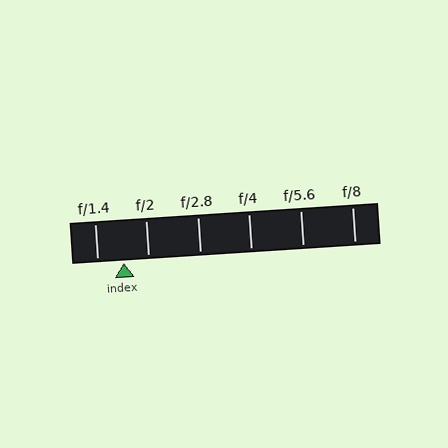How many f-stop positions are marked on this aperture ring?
There are 6 f-stop positions marked.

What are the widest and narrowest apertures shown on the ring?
The widest aperture shown is f/1.4 and the narrowest is f/8.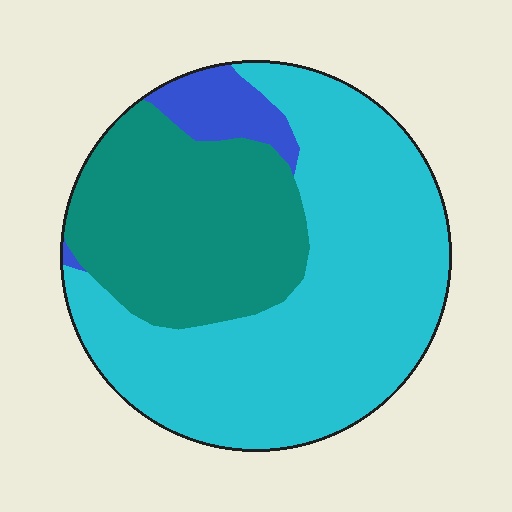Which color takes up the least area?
Blue, at roughly 5%.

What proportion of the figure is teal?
Teal covers 33% of the figure.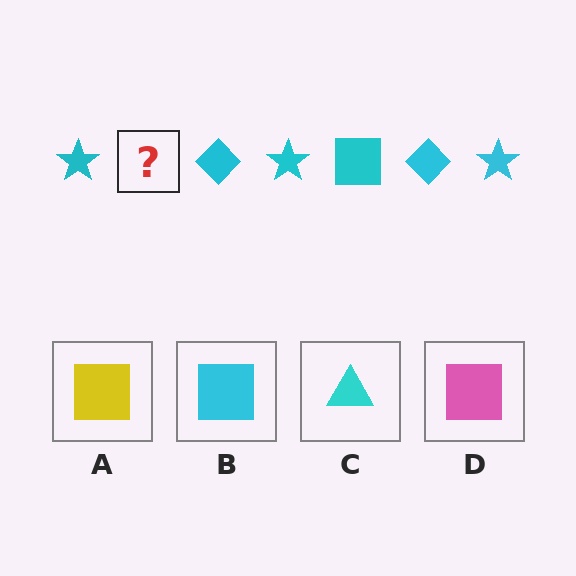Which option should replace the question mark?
Option B.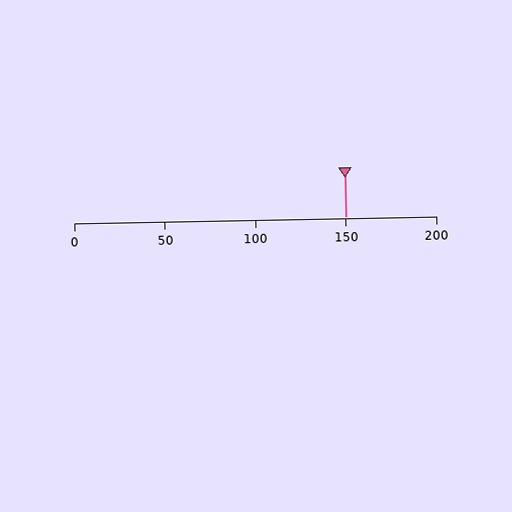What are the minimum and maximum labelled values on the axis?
The axis runs from 0 to 200.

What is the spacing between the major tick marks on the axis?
The major ticks are spaced 50 apart.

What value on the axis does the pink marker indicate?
The marker indicates approximately 150.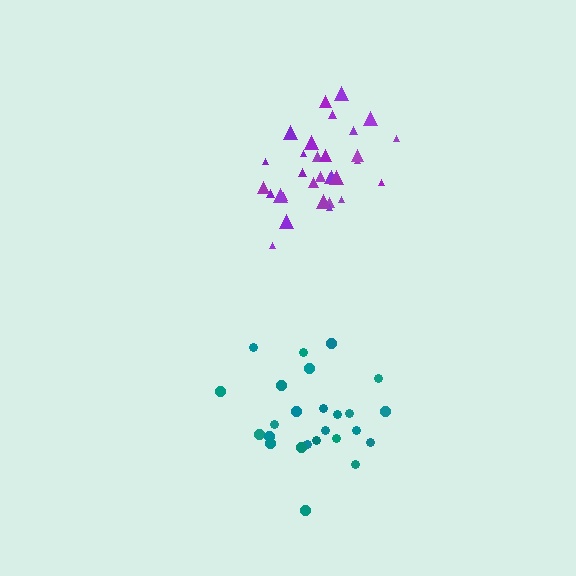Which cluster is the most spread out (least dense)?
Teal.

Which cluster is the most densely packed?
Purple.